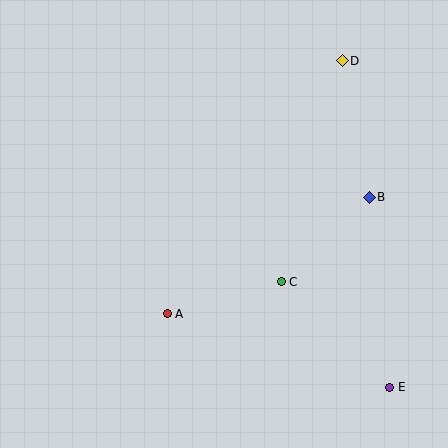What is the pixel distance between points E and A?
The distance between E and A is 234 pixels.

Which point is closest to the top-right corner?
Point D is closest to the top-right corner.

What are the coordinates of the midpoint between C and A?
The midpoint between C and A is at (224, 298).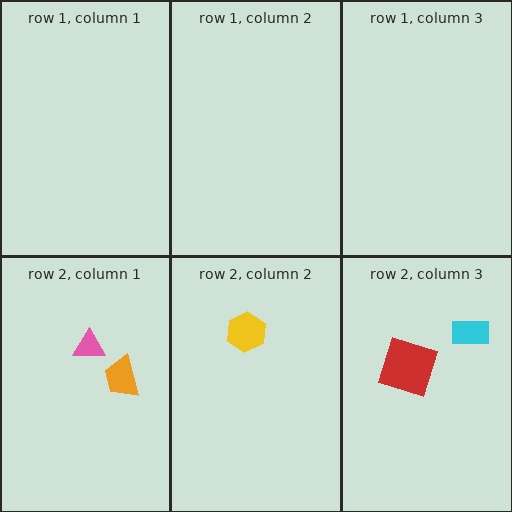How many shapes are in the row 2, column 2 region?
1.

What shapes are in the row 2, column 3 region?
The red square, the cyan rectangle.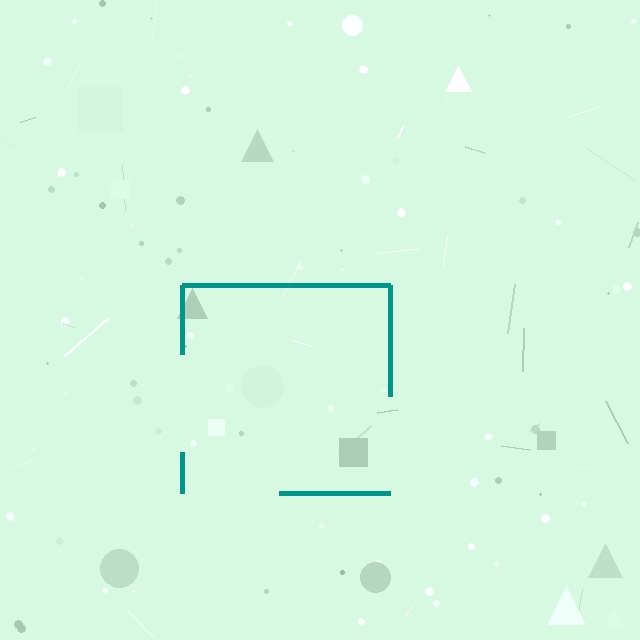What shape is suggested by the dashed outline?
The dashed outline suggests a square.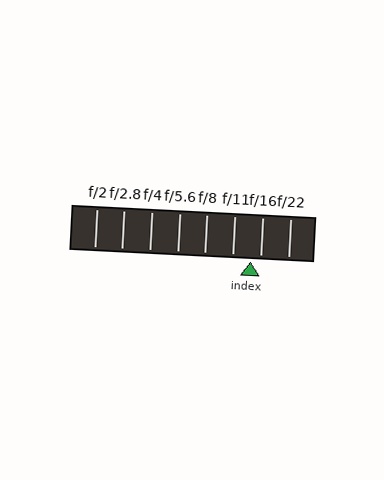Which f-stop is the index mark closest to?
The index mark is closest to f/16.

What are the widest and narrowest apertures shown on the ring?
The widest aperture shown is f/2 and the narrowest is f/22.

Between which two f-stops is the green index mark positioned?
The index mark is between f/11 and f/16.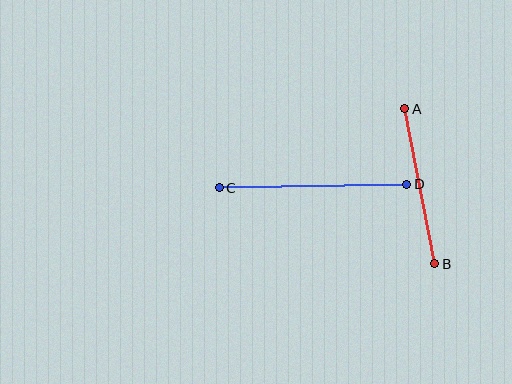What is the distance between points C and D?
The distance is approximately 187 pixels.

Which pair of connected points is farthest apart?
Points C and D are farthest apart.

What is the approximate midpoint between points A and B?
The midpoint is at approximately (420, 186) pixels.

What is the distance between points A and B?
The distance is approximately 158 pixels.